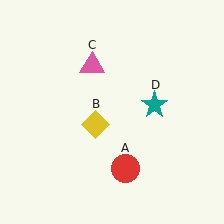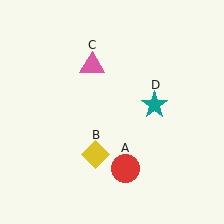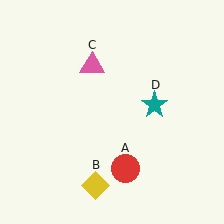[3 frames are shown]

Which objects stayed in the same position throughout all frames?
Red circle (object A) and pink triangle (object C) and teal star (object D) remained stationary.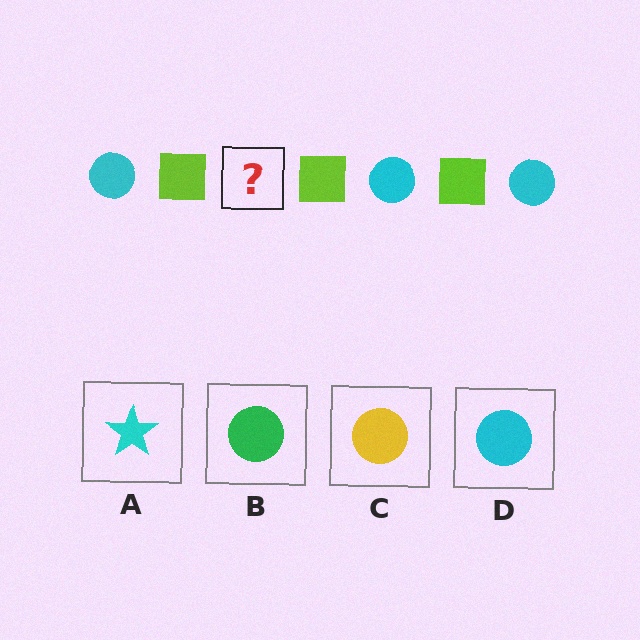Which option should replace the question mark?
Option D.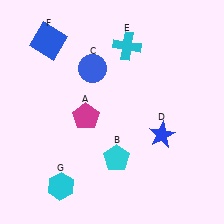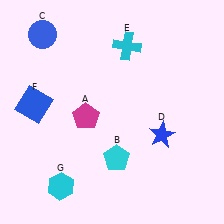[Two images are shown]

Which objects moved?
The objects that moved are: the blue circle (C), the blue square (F).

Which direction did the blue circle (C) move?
The blue circle (C) moved left.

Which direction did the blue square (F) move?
The blue square (F) moved down.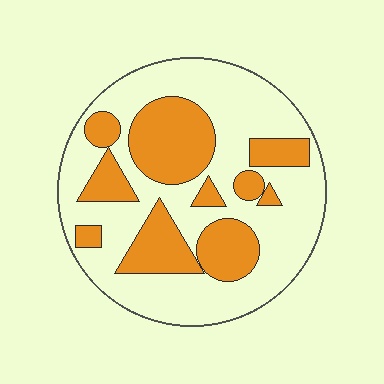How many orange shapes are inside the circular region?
10.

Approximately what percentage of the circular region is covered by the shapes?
Approximately 35%.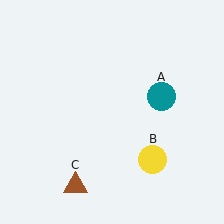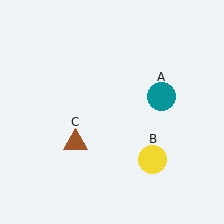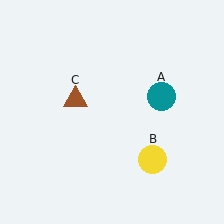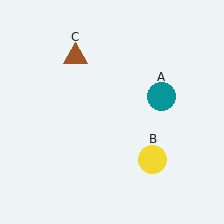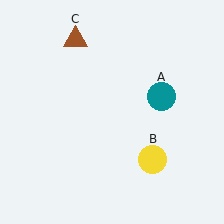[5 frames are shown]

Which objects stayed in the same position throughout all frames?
Teal circle (object A) and yellow circle (object B) remained stationary.